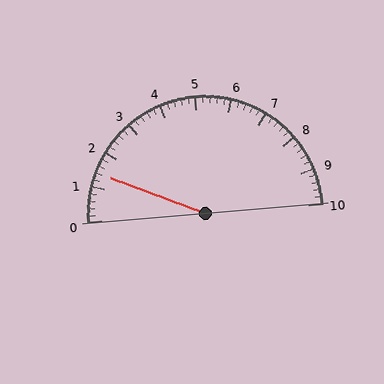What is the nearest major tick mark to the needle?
The nearest major tick mark is 1.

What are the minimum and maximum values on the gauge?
The gauge ranges from 0 to 10.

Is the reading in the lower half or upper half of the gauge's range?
The reading is in the lower half of the range (0 to 10).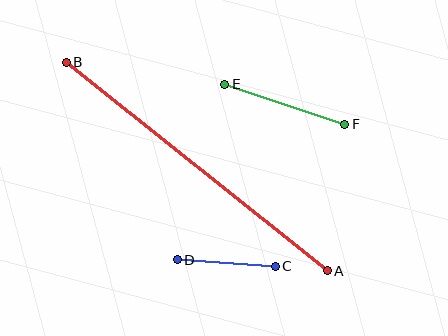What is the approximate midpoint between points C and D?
The midpoint is at approximately (226, 263) pixels.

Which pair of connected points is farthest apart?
Points A and B are farthest apart.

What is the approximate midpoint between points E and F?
The midpoint is at approximately (285, 104) pixels.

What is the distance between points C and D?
The distance is approximately 98 pixels.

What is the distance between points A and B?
The distance is approximately 334 pixels.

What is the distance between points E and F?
The distance is approximately 127 pixels.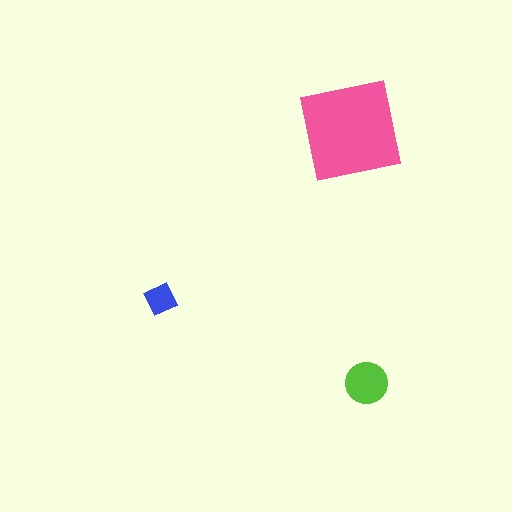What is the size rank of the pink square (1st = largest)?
1st.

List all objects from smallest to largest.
The blue square, the lime circle, the pink square.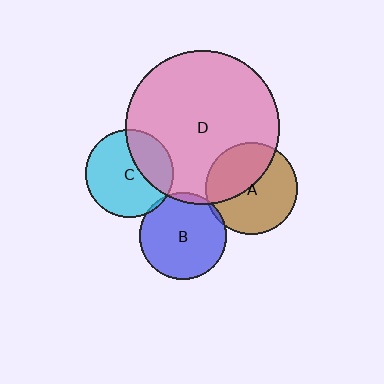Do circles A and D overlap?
Yes.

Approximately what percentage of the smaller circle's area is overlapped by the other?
Approximately 40%.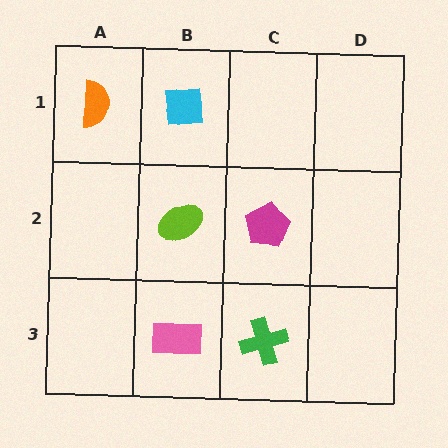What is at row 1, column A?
An orange semicircle.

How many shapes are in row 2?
2 shapes.